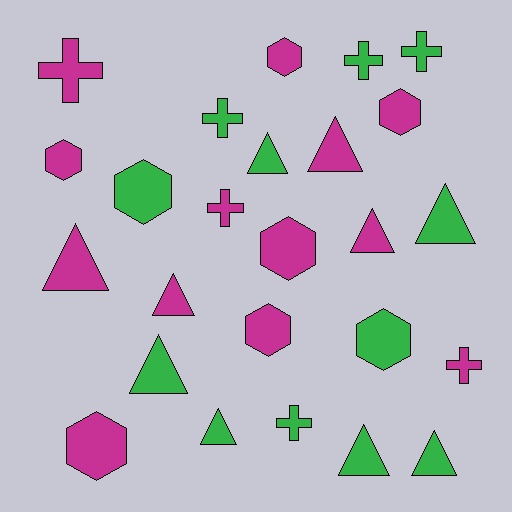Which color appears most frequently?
Magenta, with 13 objects.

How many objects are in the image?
There are 25 objects.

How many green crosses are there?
There are 4 green crosses.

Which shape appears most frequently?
Triangle, with 10 objects.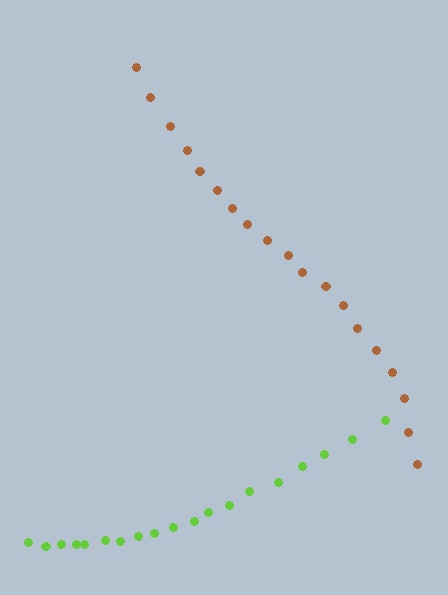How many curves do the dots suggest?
There are 2 distinct paths.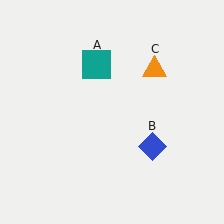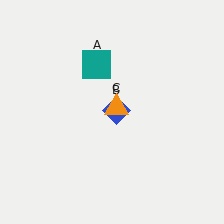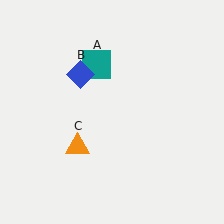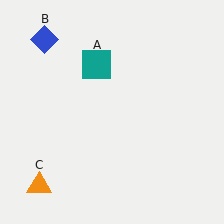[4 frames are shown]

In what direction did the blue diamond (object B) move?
The blue diamond (object B) moved up and to the left.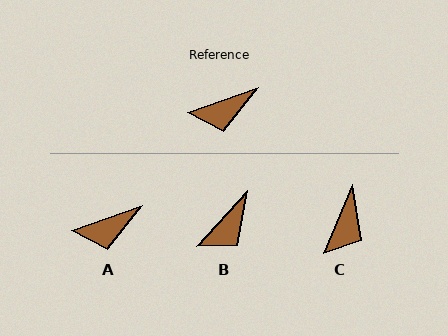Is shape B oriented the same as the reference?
No, it is off by about 29 degrees.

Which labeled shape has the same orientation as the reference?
A.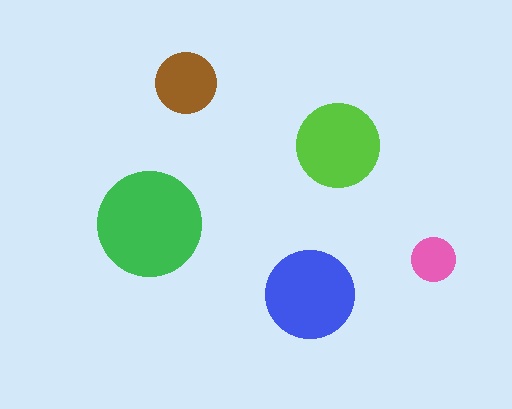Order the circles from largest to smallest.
the green one, the blue one, the lime one, the brown one, the pink one.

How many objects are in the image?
There are 5 objects in the image.